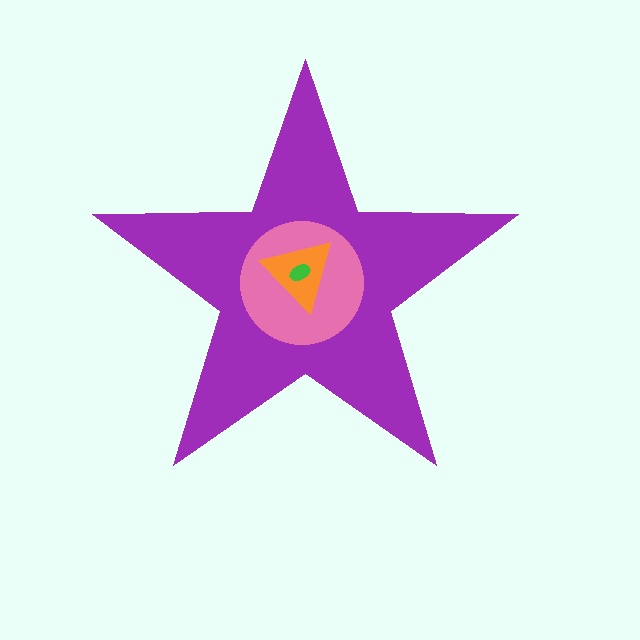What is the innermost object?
The green ellipse.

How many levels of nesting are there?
4.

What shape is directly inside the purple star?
The pink circle.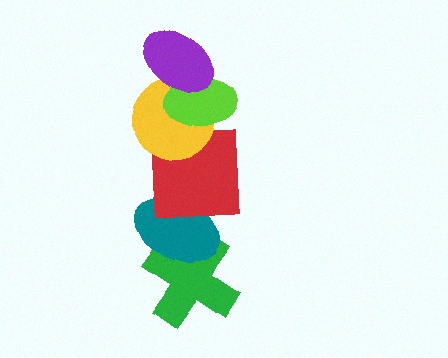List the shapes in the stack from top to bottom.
From top to bottom: the purple ellipse, the lime ellipse, the yellow circle, the red square, the teal ellipse, the green cross.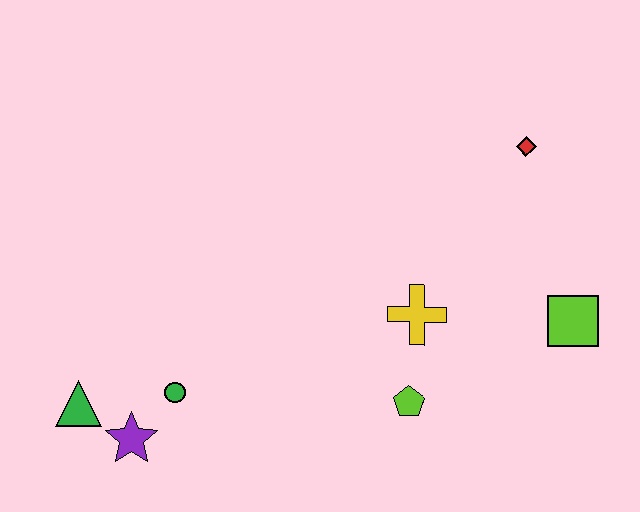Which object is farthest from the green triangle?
The red diamond is farthest from the green triangle.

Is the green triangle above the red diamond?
No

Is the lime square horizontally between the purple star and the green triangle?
No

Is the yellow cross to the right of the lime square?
No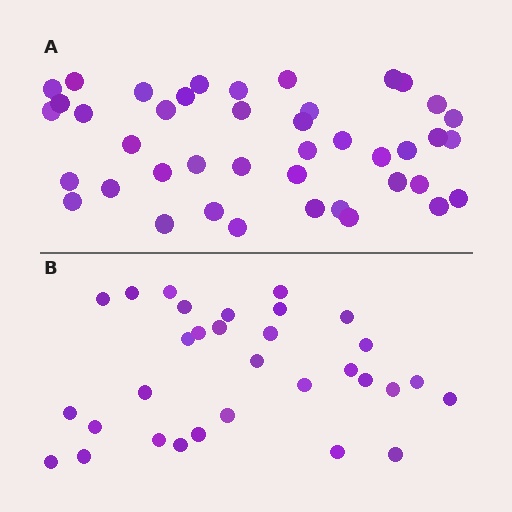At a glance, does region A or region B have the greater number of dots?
Region A (the top region) has more dots.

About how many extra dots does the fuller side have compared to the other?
Region A has roughly 12 or so more dots than region B.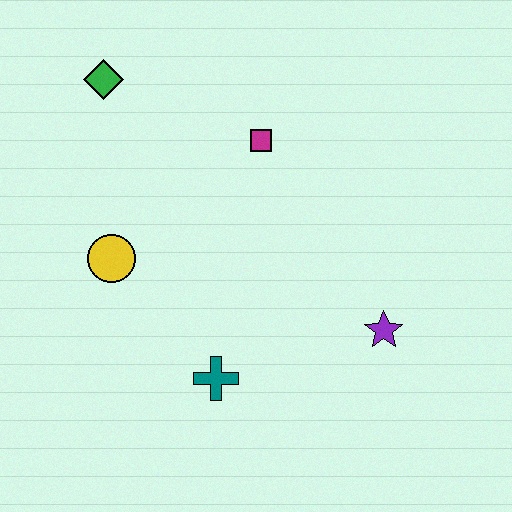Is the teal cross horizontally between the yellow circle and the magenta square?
Yes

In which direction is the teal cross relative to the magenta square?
The teal cross is below the magenta square.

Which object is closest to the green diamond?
The magenta square is closest to the green diamond.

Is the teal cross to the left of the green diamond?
No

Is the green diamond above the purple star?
Yes